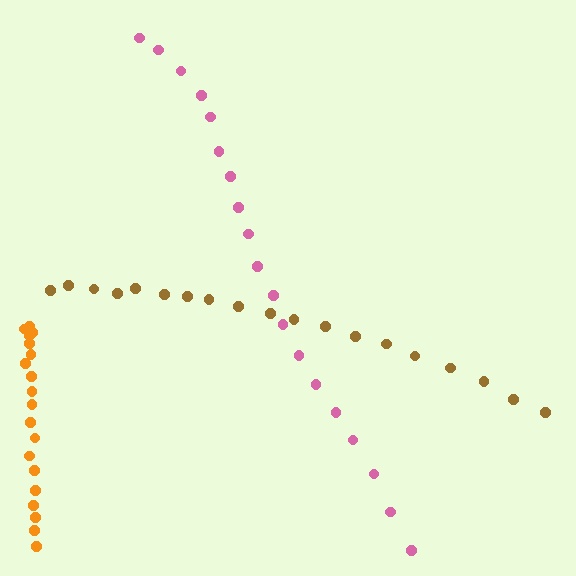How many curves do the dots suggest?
There are 3 distinct paths.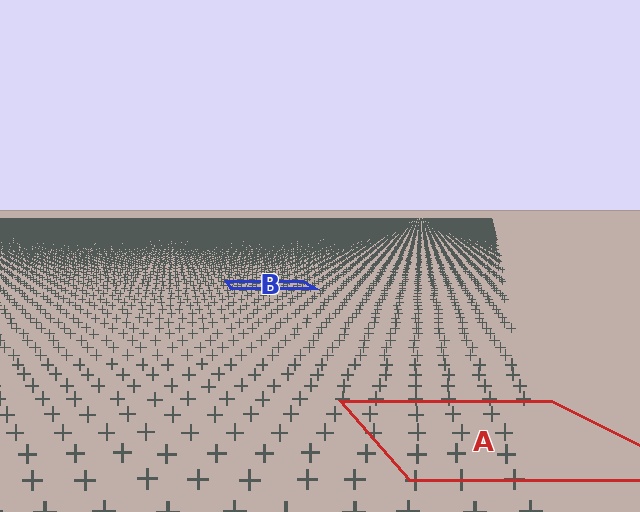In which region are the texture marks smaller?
The texture marks are smaller in region B, because it is farther away.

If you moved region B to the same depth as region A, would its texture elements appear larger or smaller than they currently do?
They would appear larger. At a closer depth, the same texture elements are projected at a bigger on-screen size.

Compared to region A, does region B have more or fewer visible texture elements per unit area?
Region B has more texture elements per unit area — they are packed more densely because it is farther away.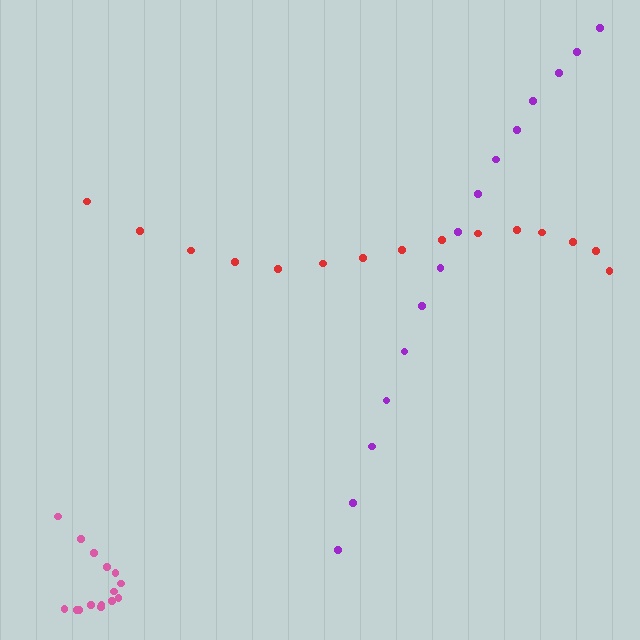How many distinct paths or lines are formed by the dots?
There are 3 distinct paths.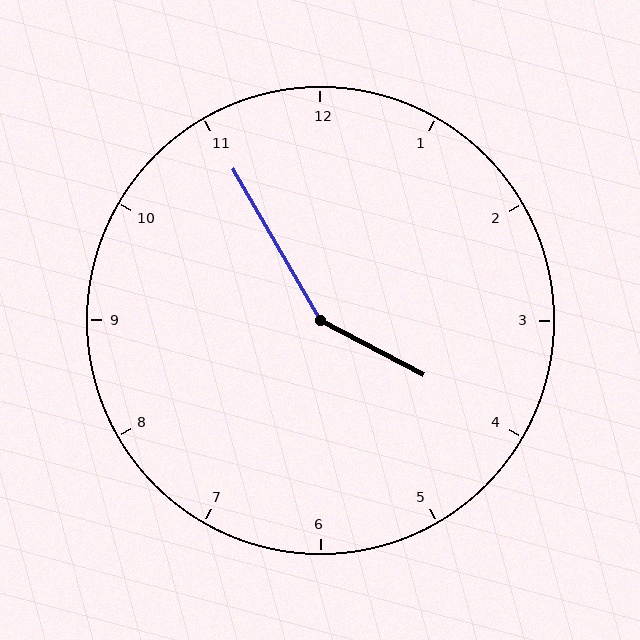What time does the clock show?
3:55.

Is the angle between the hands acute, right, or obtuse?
It is obtuse.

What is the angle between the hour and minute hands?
Approximately 148 degrees.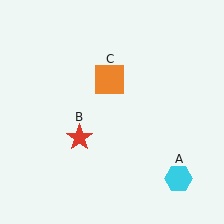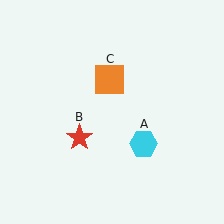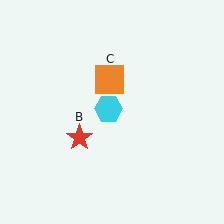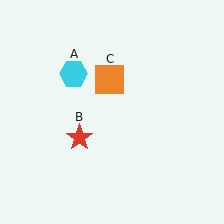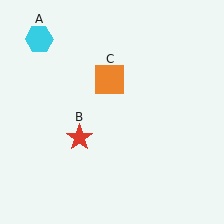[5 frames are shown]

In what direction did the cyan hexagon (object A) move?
The cyan hexagon (object A) moved up and to the left.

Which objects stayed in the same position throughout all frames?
Red star (object B) and orange square (object C) remained stationary.